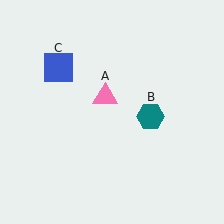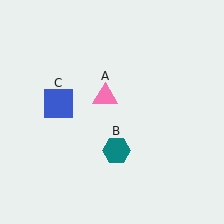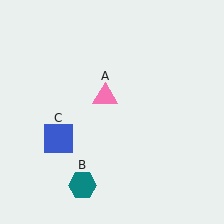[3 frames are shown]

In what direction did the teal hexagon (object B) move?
The teal hexagon (object B) moved down and to the left.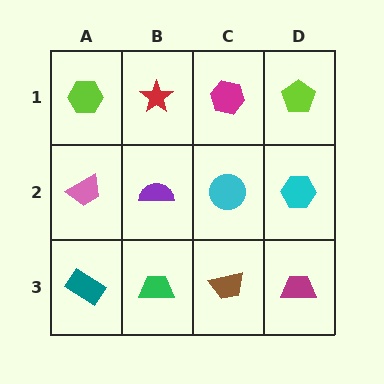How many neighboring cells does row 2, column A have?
3.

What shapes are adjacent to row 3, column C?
A cyan circle (row 2, column C), a green trapezoid (row 3, column B), a magenta trapezoid (row 3, column D).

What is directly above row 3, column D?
A cyan hexagon.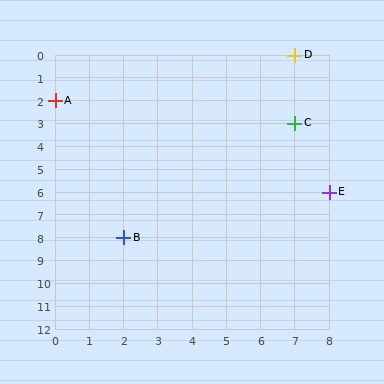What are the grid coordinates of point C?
Point C is at grid coordinates (7, 3).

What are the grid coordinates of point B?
Point B is at grid coordinates (2, 8).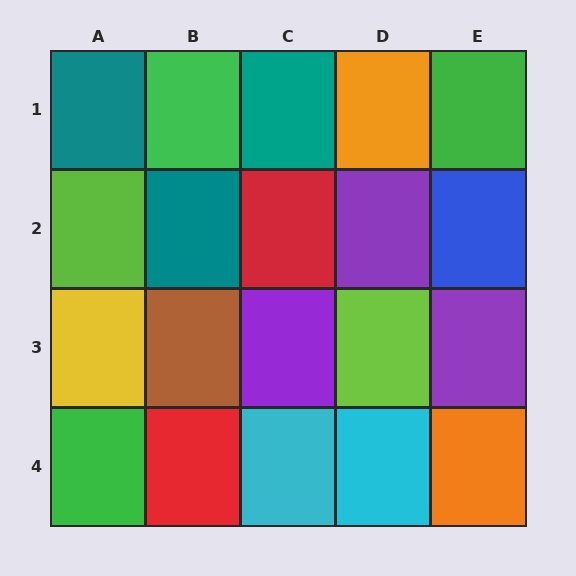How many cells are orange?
2 cells are orange.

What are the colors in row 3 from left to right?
Yellow, brown, purple, lime, purple.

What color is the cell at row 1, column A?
Teal.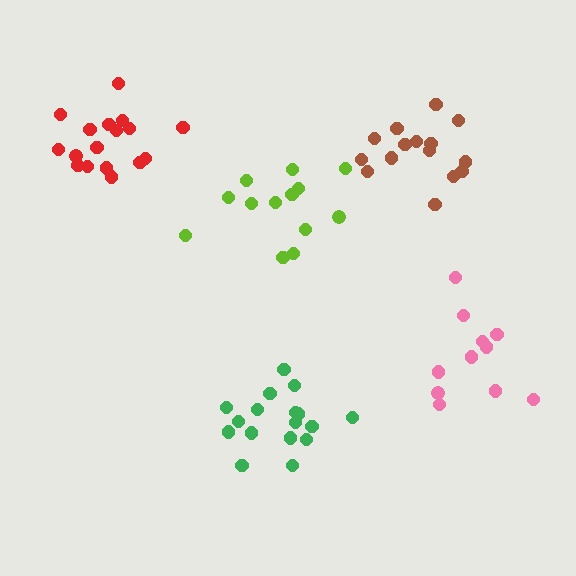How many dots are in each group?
Group 1: 11 dots, Group 2: 17 dots, Group 3: 15 dots, Group 4: 13 dots, Group 5: 17 dots (73 total).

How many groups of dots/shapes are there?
There are 5 groups.